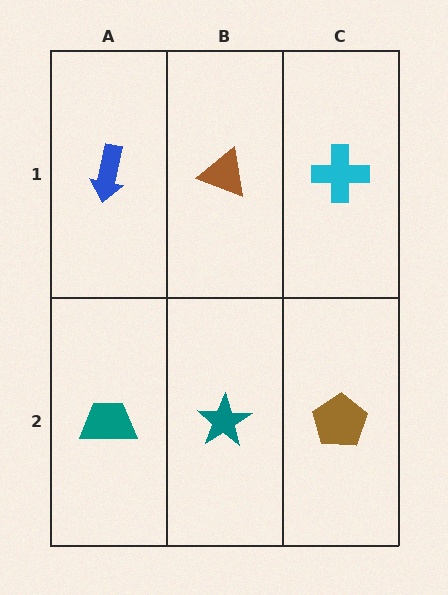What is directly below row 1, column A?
A teal trapezoid.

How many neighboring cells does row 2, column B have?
3.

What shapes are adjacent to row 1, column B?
A teal star (row 2, column B), a blue arrow (row 1, column A), a cyan cross (row 1, column C).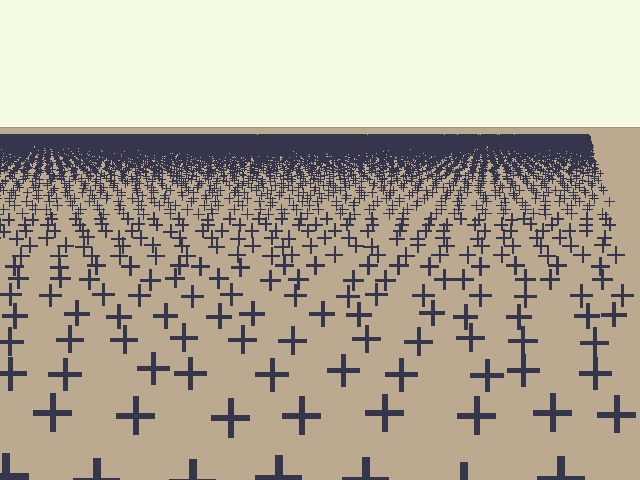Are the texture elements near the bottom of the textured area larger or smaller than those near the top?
Larger. Near the bottom, elements are closer to the viewer and appear at a bigger on-screen size.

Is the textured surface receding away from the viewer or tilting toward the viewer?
The surface is receding away from the viewer. Texture elements get smaller and denser toward the top.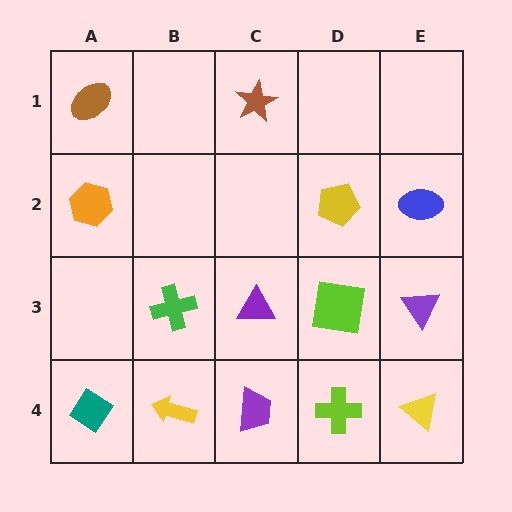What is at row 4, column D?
A lime cross.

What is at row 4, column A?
A teal diamond.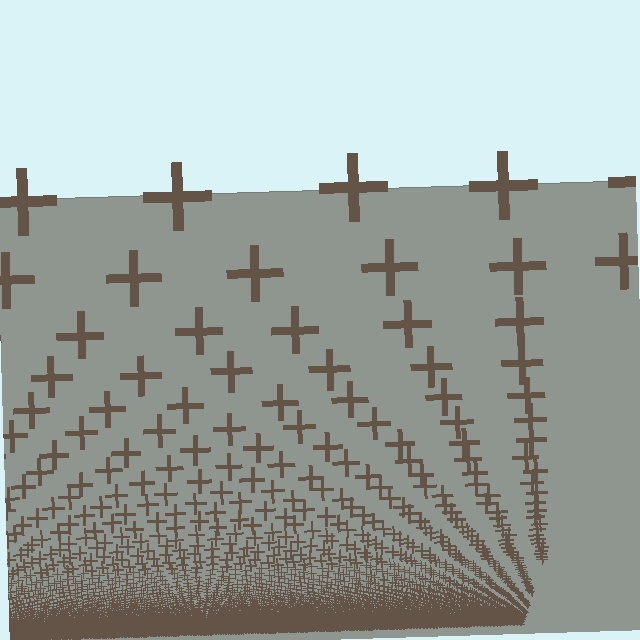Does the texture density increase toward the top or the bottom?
Density increases toward the bottom.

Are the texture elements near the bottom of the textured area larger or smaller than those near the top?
Smaller. The gradient is inverted — elements near the bottom are smaller and denser.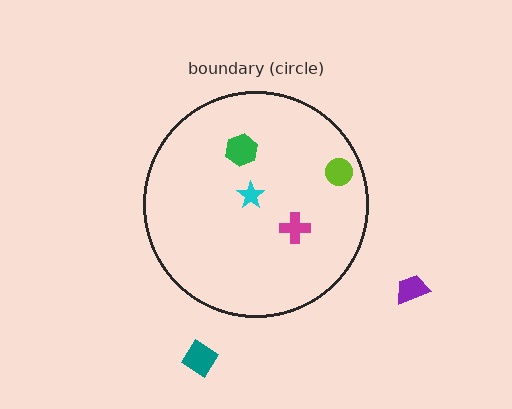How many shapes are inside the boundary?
4 inside, 2 outside.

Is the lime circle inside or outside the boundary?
Inside.